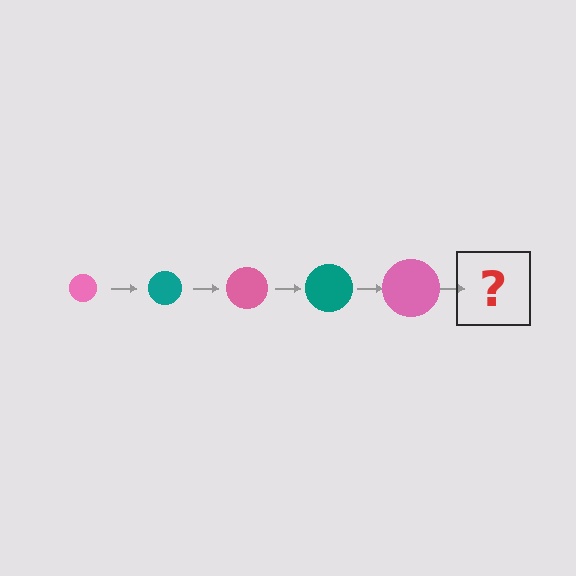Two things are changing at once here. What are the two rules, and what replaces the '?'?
The two rules are that the circle grows larger each step and the color cycles through pink and teal. The '?' should be a teal circle, larger than the previous one.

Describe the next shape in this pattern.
It should be a teal circle, larger than the previous one.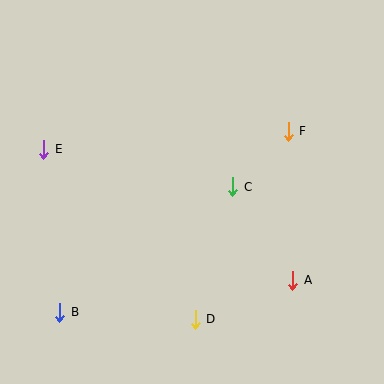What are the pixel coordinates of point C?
Point C is at (233, 187).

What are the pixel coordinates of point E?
Point E is at (44, 149).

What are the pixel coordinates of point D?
Point D is at (195, 319).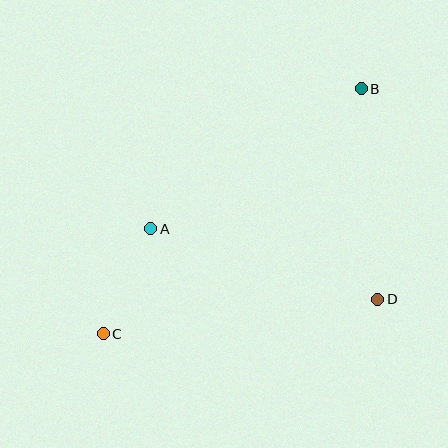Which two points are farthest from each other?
Points B and C are farthest from each other.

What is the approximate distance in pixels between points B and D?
The distance between B and D is approximately 211 pixels.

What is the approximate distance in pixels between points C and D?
The distance between C and D is approximately 277 pixels.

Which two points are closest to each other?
Points A and C are closest to each other.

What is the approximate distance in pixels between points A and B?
The distance between A and B is approximately 253 pixels.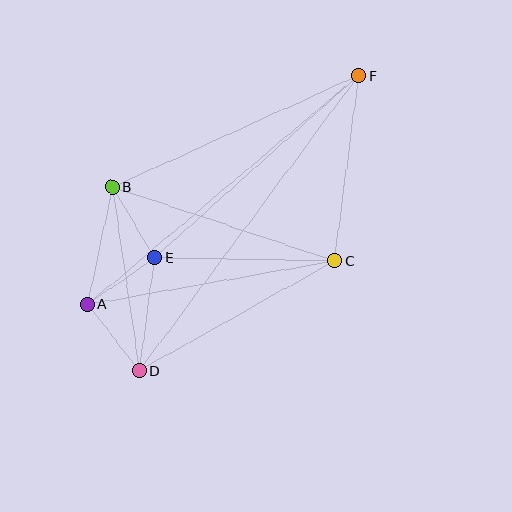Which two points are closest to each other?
Points A and E are closest to each other.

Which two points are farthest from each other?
Points D and F are farthest from each other.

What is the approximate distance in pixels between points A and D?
The distance between A and D is approximately 84 pixels.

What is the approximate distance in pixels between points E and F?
The distance between E and F is approximately 273 pixels.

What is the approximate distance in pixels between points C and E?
The distance between C and E is approximately 180 pixels.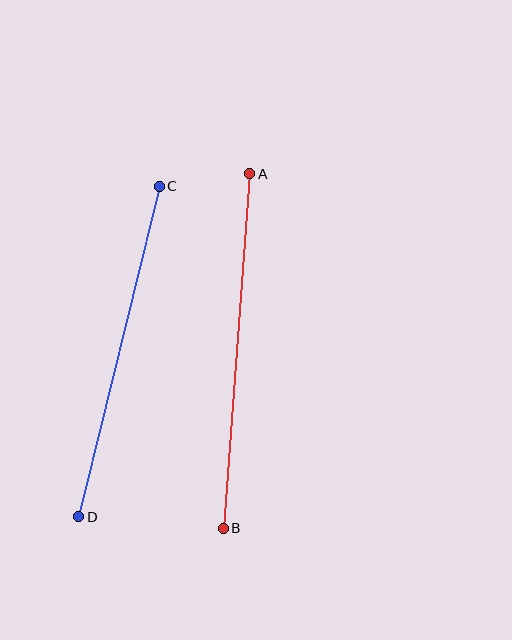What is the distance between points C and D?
The distance is approximately 340 pixels.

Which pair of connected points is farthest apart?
Points A and B are farthest apart.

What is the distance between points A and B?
The distance is approximately 356 pixels.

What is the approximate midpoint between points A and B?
The midpoint is at approximately (236, 351) pixels.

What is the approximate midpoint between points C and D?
The midpoint is at approximately (119, 352) pixels.